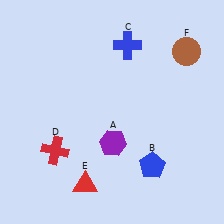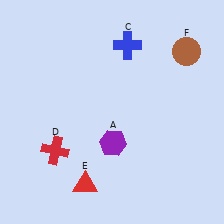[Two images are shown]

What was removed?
The blue pentagon (B) was removed in Image 2.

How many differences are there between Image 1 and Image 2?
There is 1 difference between the two images.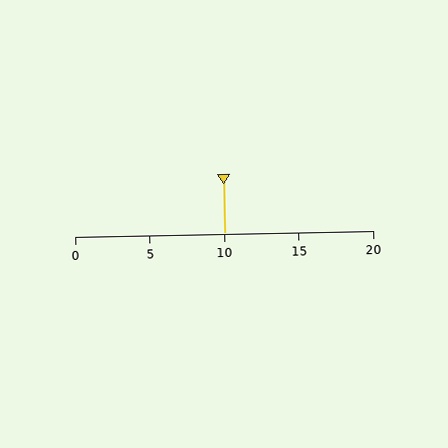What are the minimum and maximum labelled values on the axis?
The axis runs from 0 to 20.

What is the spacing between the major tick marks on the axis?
The major ticks are spaced 5 apart.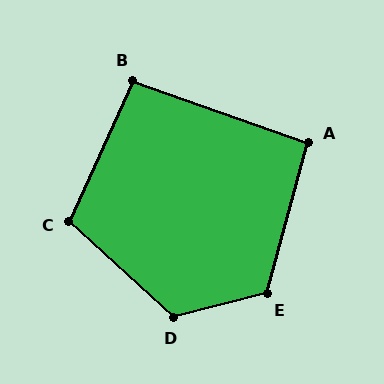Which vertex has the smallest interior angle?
A, at approximately 94 degrees.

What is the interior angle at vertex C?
Approximately 108 degrees (obtuse).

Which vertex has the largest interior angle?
D, at approximately 123 degrees.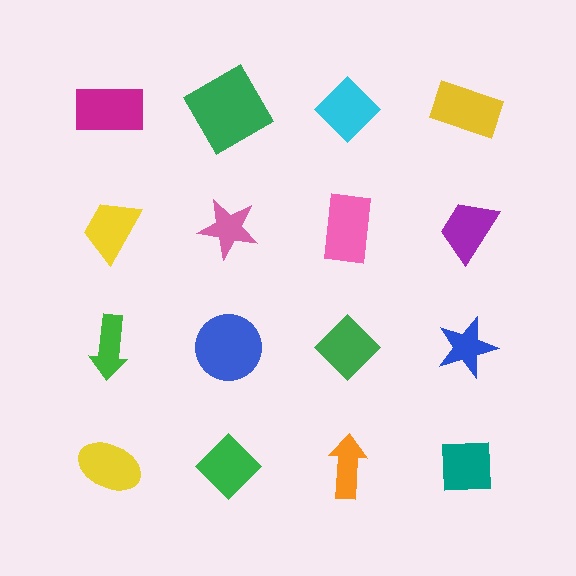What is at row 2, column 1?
A yellow trapezoid.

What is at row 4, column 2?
A green diamond.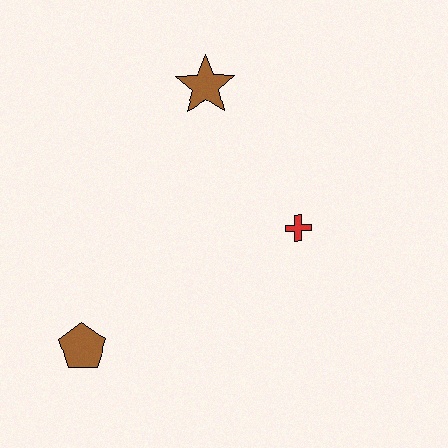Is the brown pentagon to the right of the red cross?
No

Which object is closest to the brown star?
The red cross is closest to the brown star.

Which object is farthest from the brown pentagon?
The brown star is farthest from the brown pentagon.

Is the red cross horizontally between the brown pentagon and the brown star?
No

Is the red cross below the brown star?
Yes